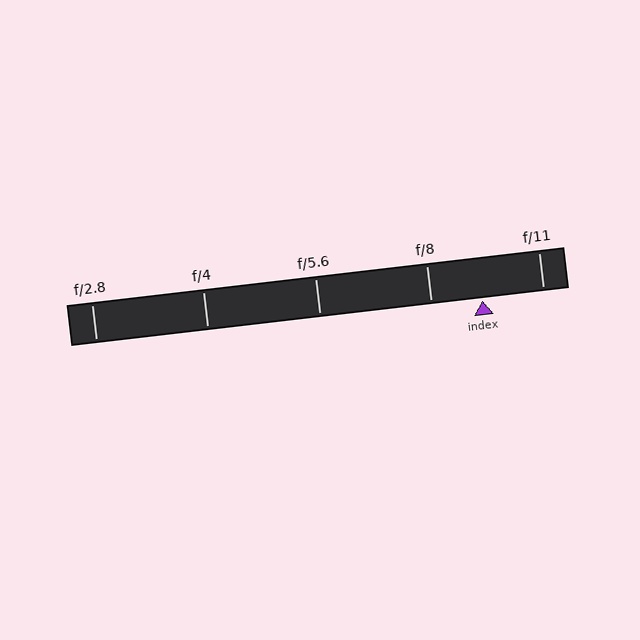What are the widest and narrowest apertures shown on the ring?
The widest aperture shown is f/2.8 and the narrowest is f/11.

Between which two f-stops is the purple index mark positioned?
The index mark is between f/8 and f/11.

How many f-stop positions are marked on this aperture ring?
There are 5 f-stop positions marked.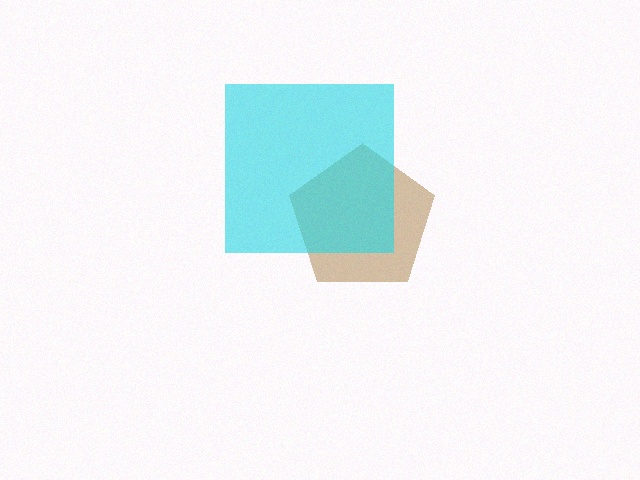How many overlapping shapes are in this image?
There are 2 overlapping shapes in the image.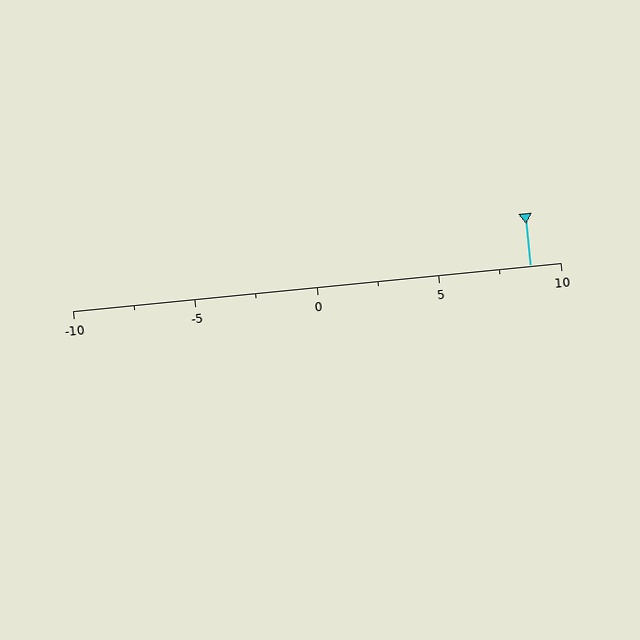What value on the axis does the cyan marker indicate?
The marker indicates approximately 8.8.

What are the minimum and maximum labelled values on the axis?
The axis runs from -10 to 10.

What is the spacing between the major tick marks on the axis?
The major ticks are spaced 5 apart.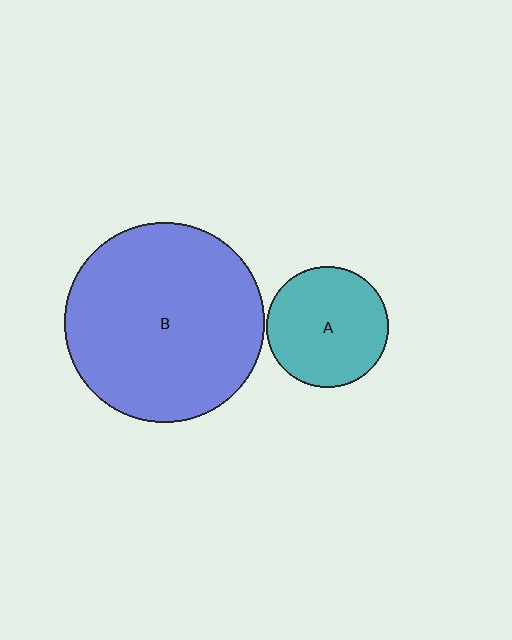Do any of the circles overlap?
No, none of the circles overlap.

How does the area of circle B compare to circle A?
Approximately 2.7 times.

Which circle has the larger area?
Circle B (blue).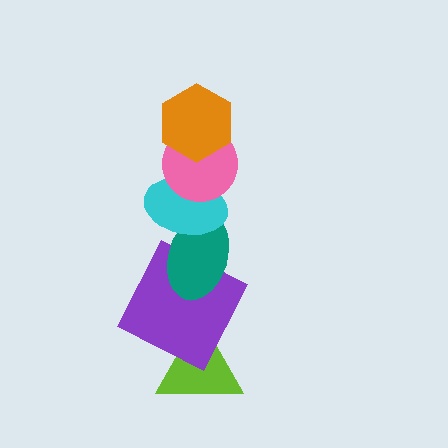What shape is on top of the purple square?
The teal ellipse is on top of the purple square.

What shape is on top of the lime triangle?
The purple square is on top of the lime triangle.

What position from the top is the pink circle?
The pink circle is 2nd from the top.